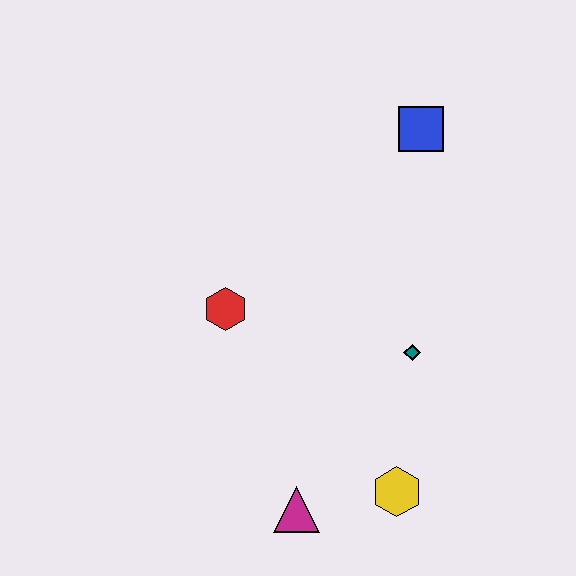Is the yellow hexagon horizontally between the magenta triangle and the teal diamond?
Yes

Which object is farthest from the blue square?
The magenta triangle is farthest from the blue square.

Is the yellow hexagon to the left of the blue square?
Yes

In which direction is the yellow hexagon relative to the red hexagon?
The yellow hexagon is below the red hexagon.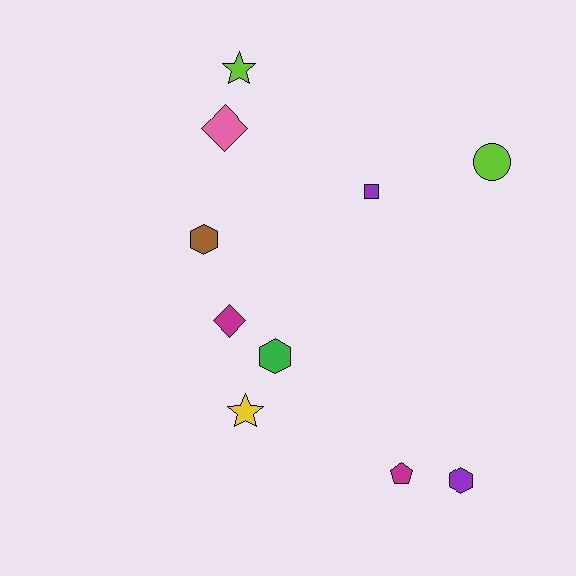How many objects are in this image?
There are 10 objects.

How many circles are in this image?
There is 1 circle.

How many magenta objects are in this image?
There are 2 magenta objects.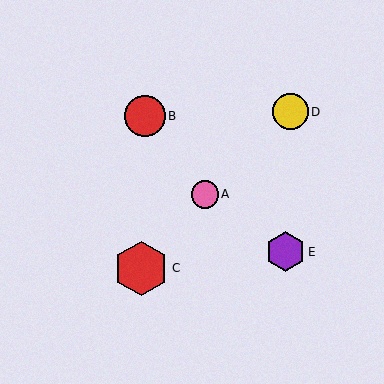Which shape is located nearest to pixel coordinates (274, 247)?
The purple hexagon (labeled E) at (285, 252) is nearest to that location.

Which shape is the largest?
The red hexagon (labeled C) is the largest.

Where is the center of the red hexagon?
The center of the red hexagon is at (141, 268).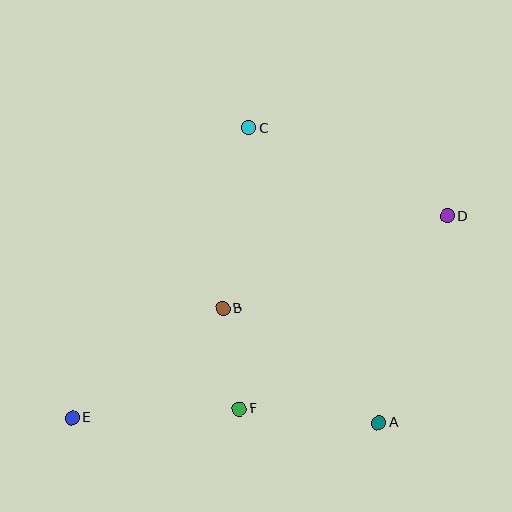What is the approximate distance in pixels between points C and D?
The distance between C and D is approximately 217 pixels.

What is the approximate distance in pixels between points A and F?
The distance between A and F is approximately 140 pixels.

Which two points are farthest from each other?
Points D and E are farthest from each other.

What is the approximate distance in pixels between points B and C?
The distance between B and C is approximately 182 pixels.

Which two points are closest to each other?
Points B and F are closest to each other.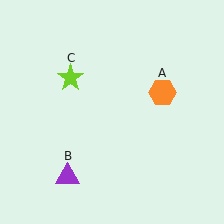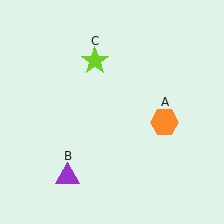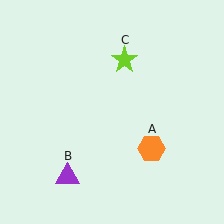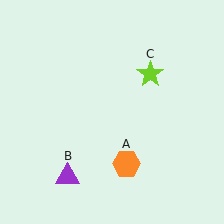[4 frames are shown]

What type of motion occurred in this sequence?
The orange hexagon (object A), lime star (object C) rotated clockwise around the center of the scene.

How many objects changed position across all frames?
2 objects changed position: orange hexagon (object A), lime star (object C).